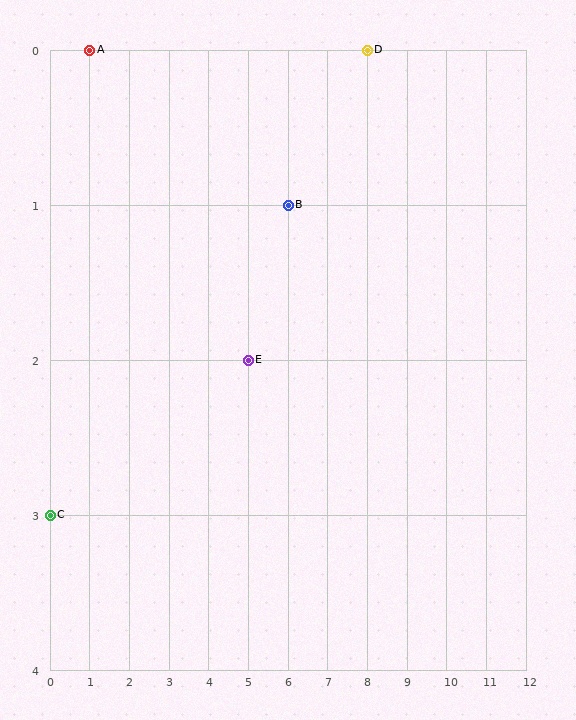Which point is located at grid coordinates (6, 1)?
Point B is at (6, 1).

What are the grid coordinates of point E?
Point E is at grid coordinates (5, 2).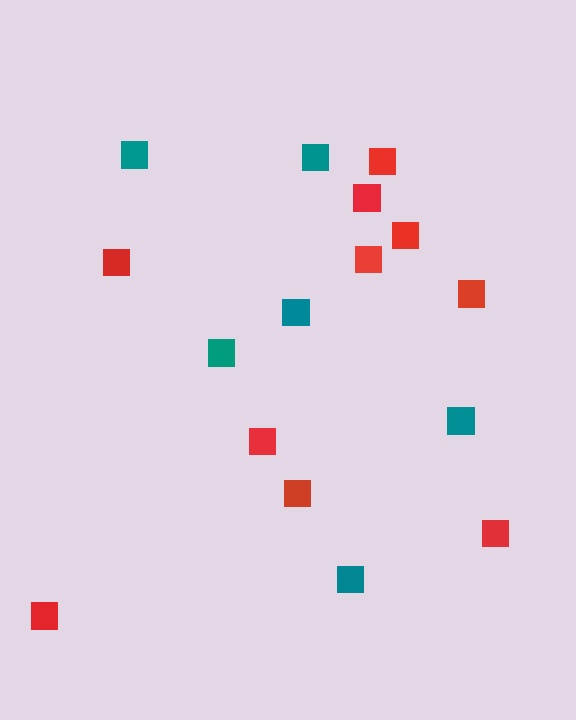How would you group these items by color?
There are 2 groups: one group of red squares (10) and one group of teal squares (6).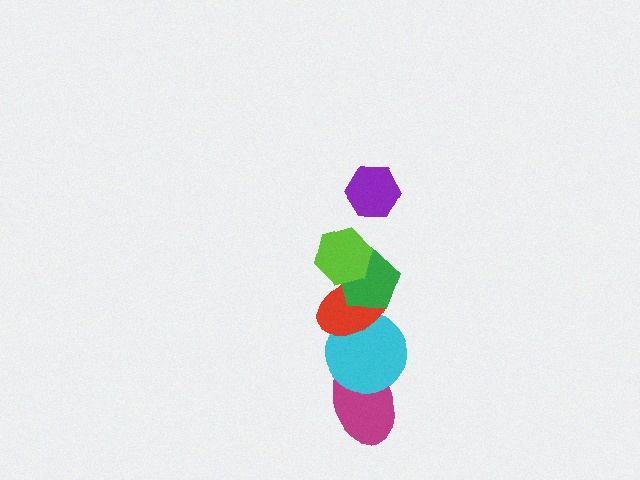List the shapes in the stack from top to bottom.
From top to bottom: the purple hexagon, the lime hexagon, the green pentagon, the red ellipse, the cyan circle, the magenta ellipse.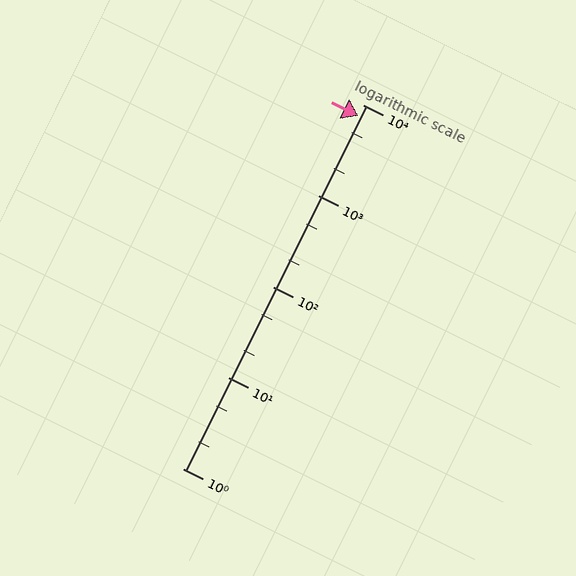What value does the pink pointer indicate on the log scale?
The pointer indicates approximately 7600.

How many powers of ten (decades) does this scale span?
The scale spans 4 decades, from 1 to 10000.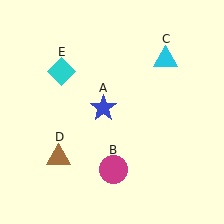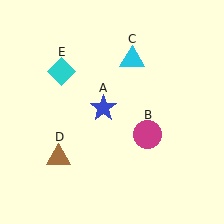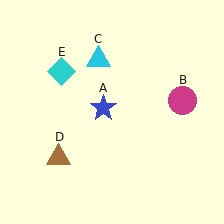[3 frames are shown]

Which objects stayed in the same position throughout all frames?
Blue star (object A) and brown triangle (object D) and cyan diamond (object E) remained stationary.